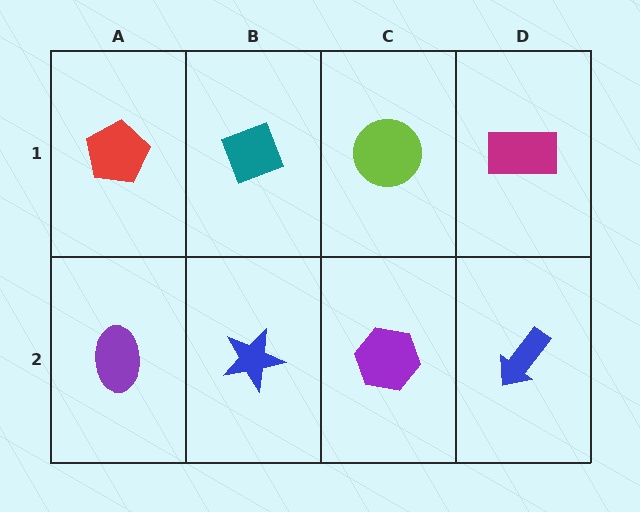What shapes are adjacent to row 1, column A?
A purple ellipse (row 2, column A), a teal diamond (row 1, column B).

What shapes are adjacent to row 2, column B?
A teal diamond (row 1, column B), a purple ellipse (row 2, column A), a purple hexagon (row 2, column C).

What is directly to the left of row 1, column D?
A lime circle.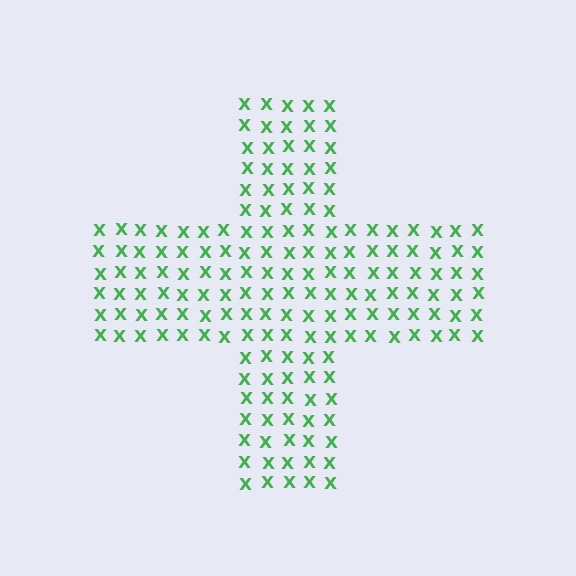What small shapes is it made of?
It is made of small letter X's.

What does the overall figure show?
The overall figure shows a cross.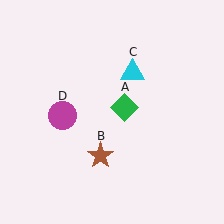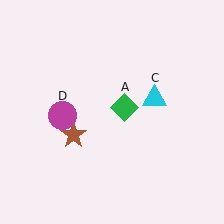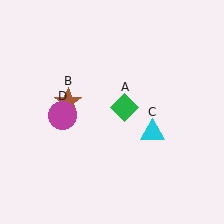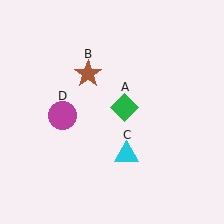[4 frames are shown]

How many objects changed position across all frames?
2 objects changed position: brown star (object B), cyan triangle (object C).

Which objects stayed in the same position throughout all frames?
Green diamond (object A) and magenta circle (object D) remained stationary.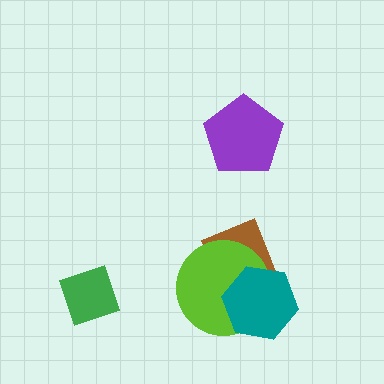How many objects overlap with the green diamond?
0 objects overlap with the green diamond.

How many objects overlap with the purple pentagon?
0 objects overlap with the purple pentagon.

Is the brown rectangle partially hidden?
Yes, it is partially covered by another shape.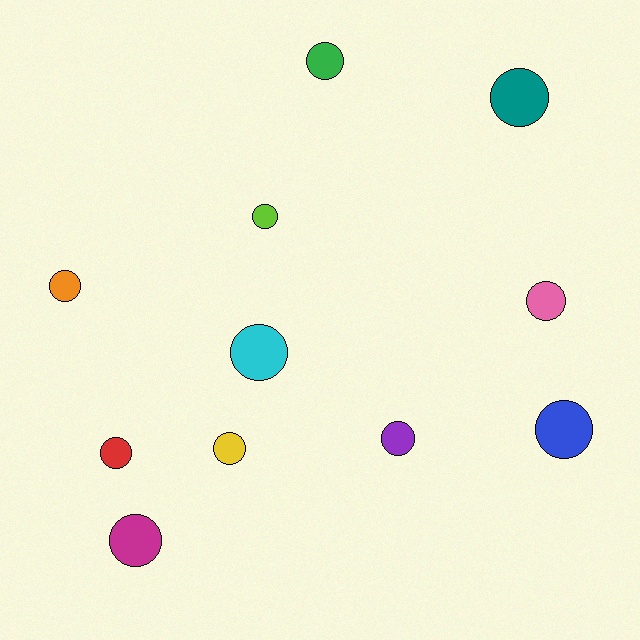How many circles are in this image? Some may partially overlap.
There are 11 circles.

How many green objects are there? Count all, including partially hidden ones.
There is 1 green object.